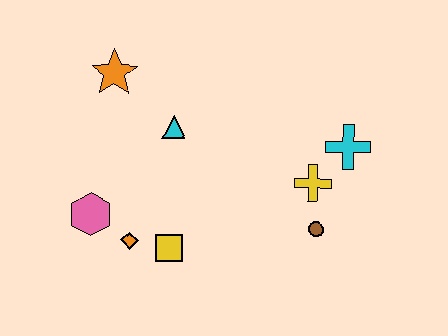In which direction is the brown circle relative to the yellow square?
The brown circle is to the right of the yellow square.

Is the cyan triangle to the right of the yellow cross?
No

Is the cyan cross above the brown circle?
Yes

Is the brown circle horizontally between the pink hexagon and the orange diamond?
No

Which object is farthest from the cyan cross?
The pink hexagon is farthest from the cyan cross.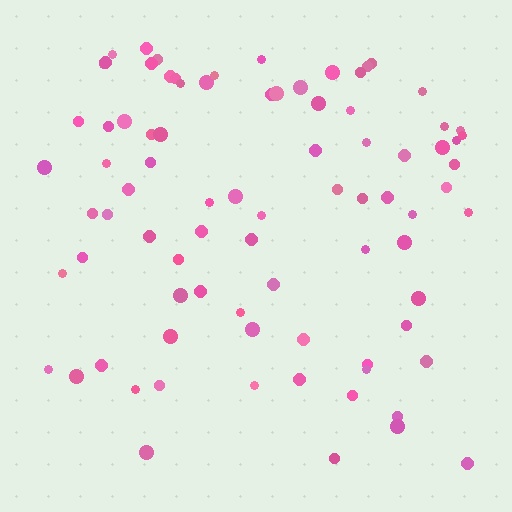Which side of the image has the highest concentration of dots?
The top.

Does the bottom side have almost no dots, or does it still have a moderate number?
Still a moderate number, just noticeably fewer than the top.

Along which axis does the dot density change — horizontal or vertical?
Vertical.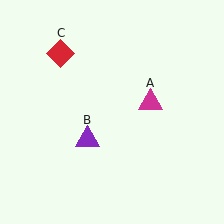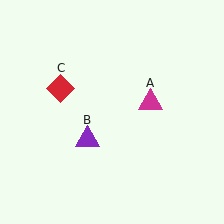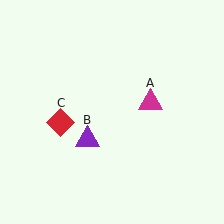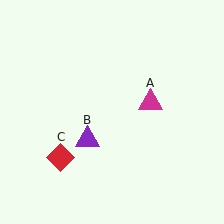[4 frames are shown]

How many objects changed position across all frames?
1 object changed position: red diamond (object C).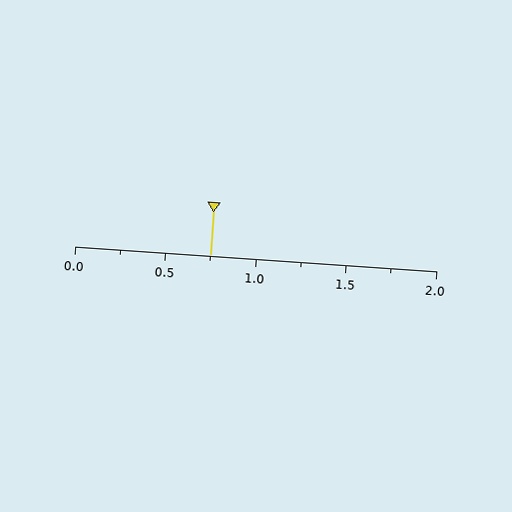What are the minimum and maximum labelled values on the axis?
The axis runs from 0.0 to 2.0.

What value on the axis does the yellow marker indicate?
The marker indicates approximately 0.75.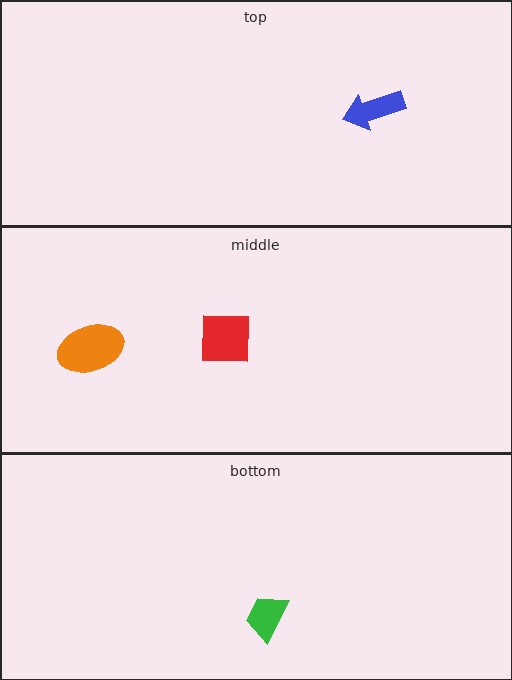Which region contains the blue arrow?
The top region.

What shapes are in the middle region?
The red square, the orange ellipse.